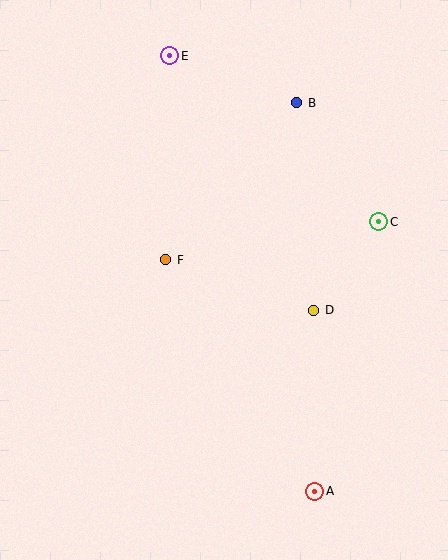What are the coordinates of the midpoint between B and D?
The midpoint between B and D is at (305, 206).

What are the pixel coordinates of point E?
Point E is at (170, 56).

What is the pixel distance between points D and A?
The distance between D and A is 181 pixels.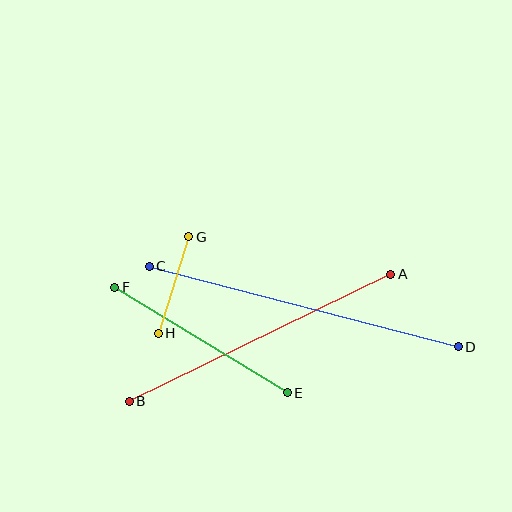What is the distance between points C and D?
The distance is approximately 319 pixels.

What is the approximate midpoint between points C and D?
The midpoint is at approximately (304, 306) pixels.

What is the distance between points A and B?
The distance is approximately 291 pixels.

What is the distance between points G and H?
The distance is approximately 101 pixels.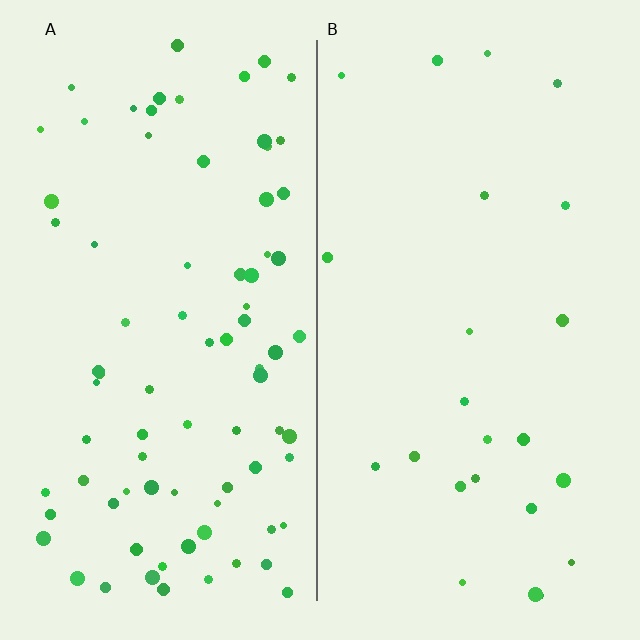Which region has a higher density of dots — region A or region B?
A (the left).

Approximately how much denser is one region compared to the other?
Approximately 3.4× — region A over region B.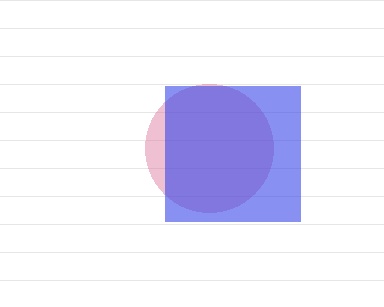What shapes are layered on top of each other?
The layered shapes are: a pink circle, a blue square.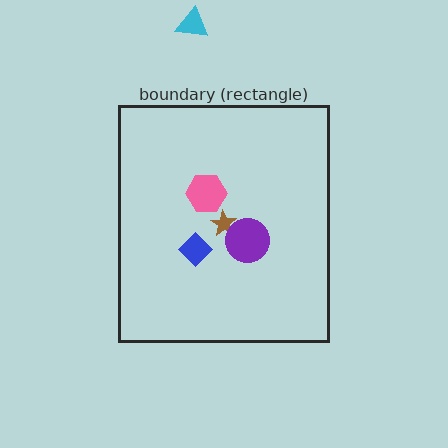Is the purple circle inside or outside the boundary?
Inside.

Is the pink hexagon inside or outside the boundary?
Inside.